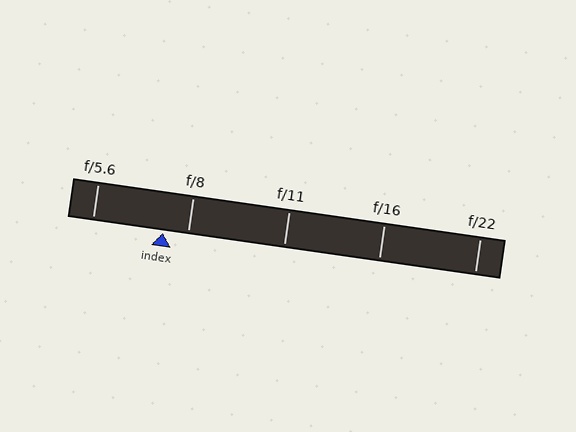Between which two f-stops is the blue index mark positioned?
The index mark is between f/5.6 and f/8.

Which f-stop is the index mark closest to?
The index mark is closest to f/8.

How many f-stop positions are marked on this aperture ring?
There are 5 f-stop positions marked.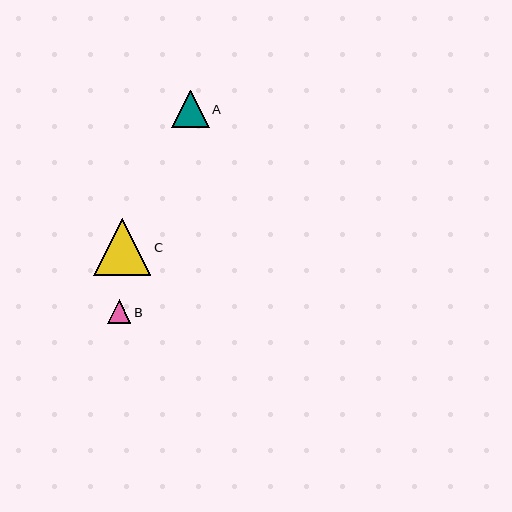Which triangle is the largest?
Triangle C is the largest with a size of approximately 58 pixels.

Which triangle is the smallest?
Triangle B is the smallest with a size of approximately 24 pixels.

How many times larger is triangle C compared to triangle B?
Triangle C is approximately 2.4 times the size of triangle B.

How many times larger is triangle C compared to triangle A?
Triangle C is approximately 1.5 times the size of triangle A.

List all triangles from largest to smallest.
From largest to smallest: C, A, B.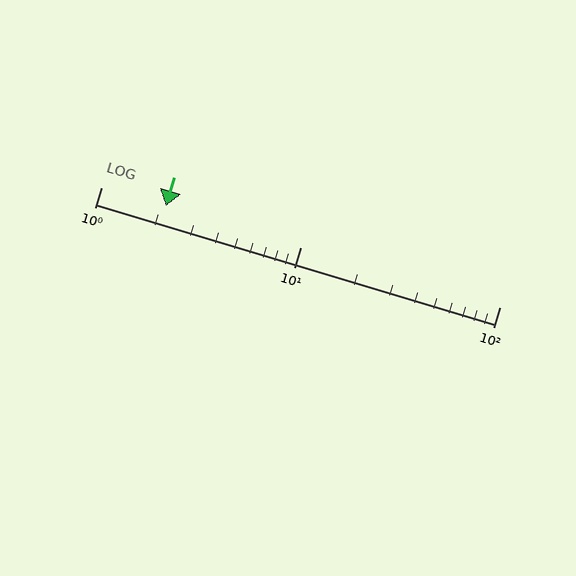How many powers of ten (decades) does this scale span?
The scale spans 2 decades, from 1 to 100.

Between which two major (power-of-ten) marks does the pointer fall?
The pointer is between 1 and 10.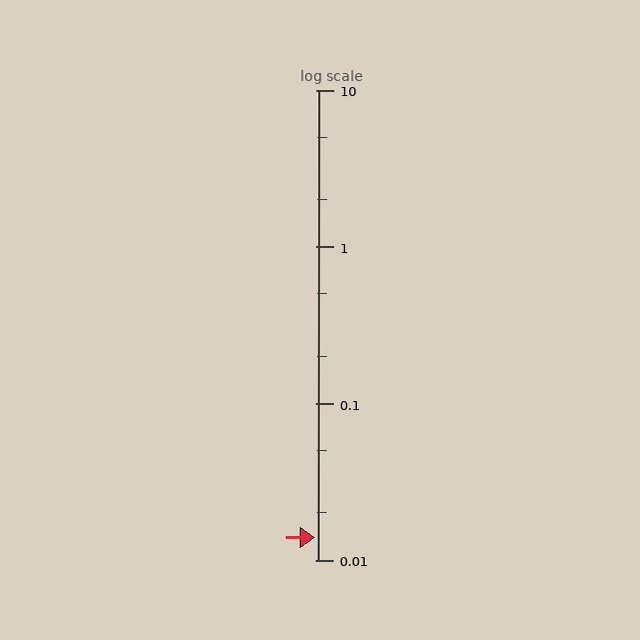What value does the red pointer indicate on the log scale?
The pointer indicates approximately 0.014.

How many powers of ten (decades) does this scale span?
The scale spans 3 decades, from 0.01 to 10.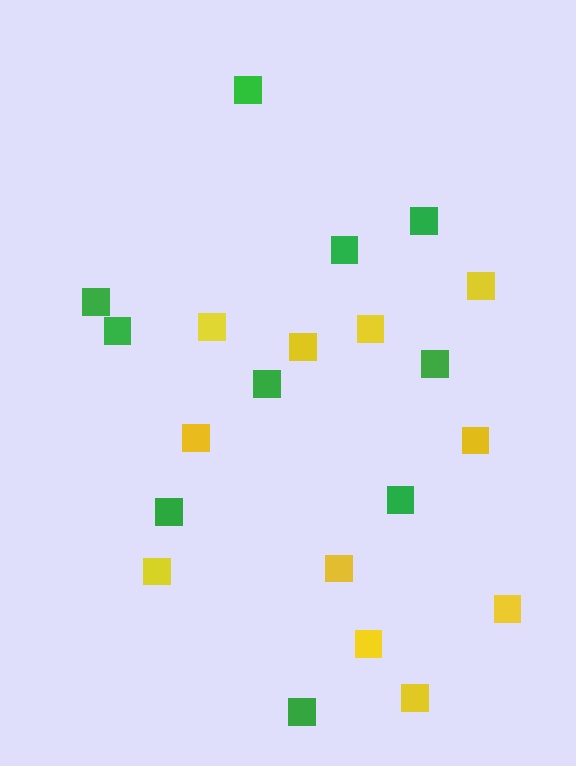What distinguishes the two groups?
There are 2 groups: one group of green squares (10) and one group of yellow squares (11).